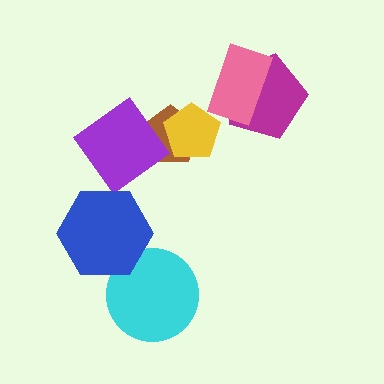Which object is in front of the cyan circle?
The blue hexagon is in front of the cyan circle.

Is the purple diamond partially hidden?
No, no other shape covers it.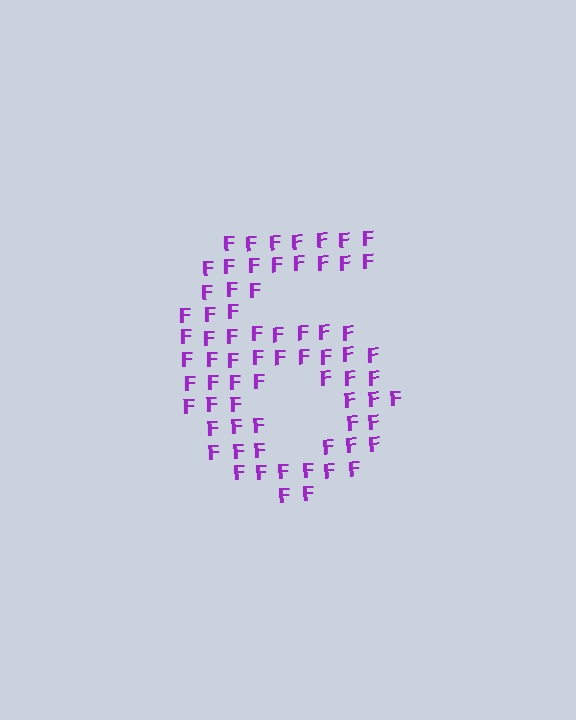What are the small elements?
The small elements are letter F's.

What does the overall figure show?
The overall figure shows the digit 6.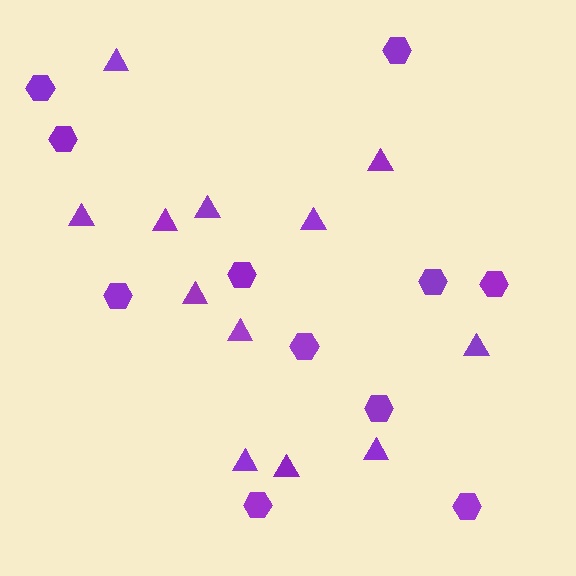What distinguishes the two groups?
There are 2 groups: one group of triangles (12) and one group of hexagons (11).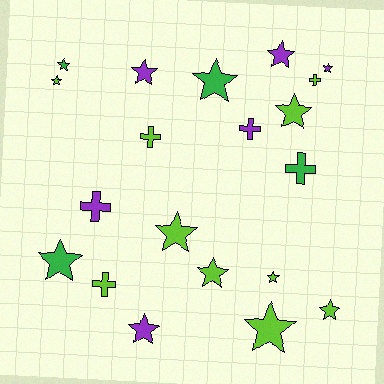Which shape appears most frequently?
Star, with 14 objects.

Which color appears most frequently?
Lime, with 10 objects.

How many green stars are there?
There are 3 green stars.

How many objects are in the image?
There are 20 objects.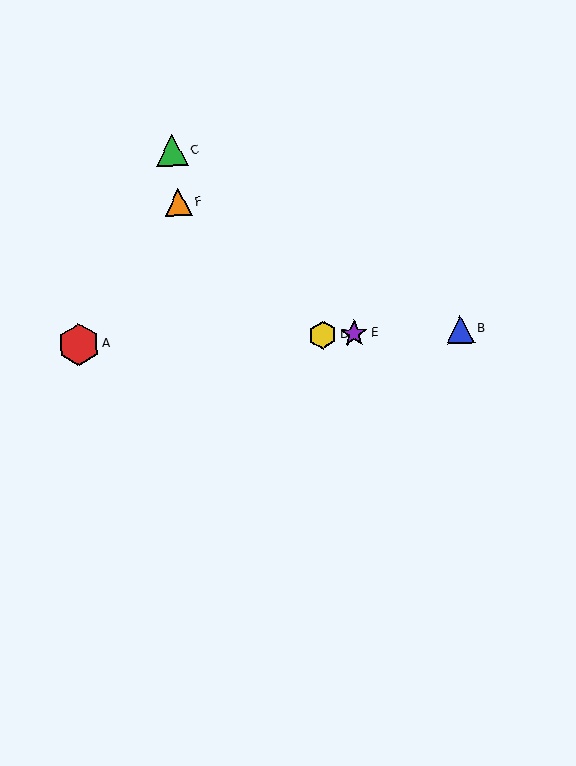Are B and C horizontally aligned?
No, B is at y≈329 and C is at y≈150.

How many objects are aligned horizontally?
4 objects (A, B, D, E) are aligned horizontally.